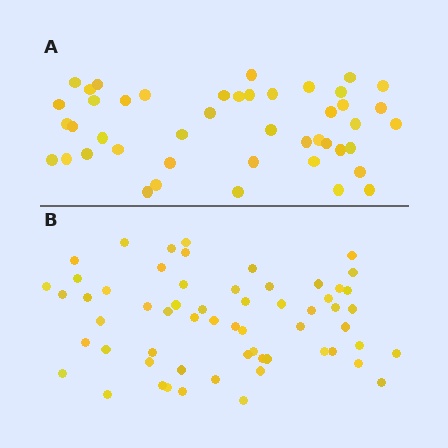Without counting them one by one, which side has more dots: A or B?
Region B (the bottom region) has more dots.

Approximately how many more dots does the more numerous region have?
Region B has approximately 15 more dots than region A.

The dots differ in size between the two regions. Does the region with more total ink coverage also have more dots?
No. Region A has more total ink coverage because its dots are larger, but region B actually contains more individual dots. Total area can be misleading — the number of items is what matters here.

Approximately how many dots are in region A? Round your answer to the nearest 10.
About 40 dots. (The exact count is 45, which rounds to 40.)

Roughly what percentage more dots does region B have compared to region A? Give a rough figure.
About 35% more.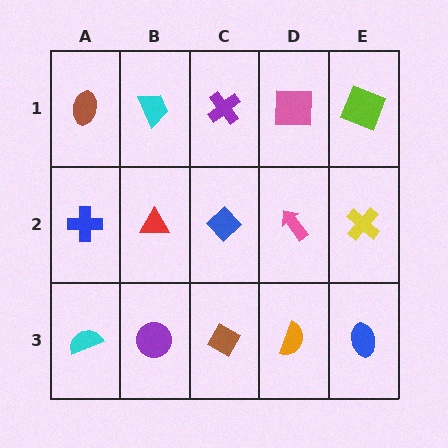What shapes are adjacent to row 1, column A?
A blue cross (row 2, column A), a cyan trapezoid (row 1, column B).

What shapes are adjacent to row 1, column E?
A yellow cross (row 2, column E), a pink square (row 1, column D).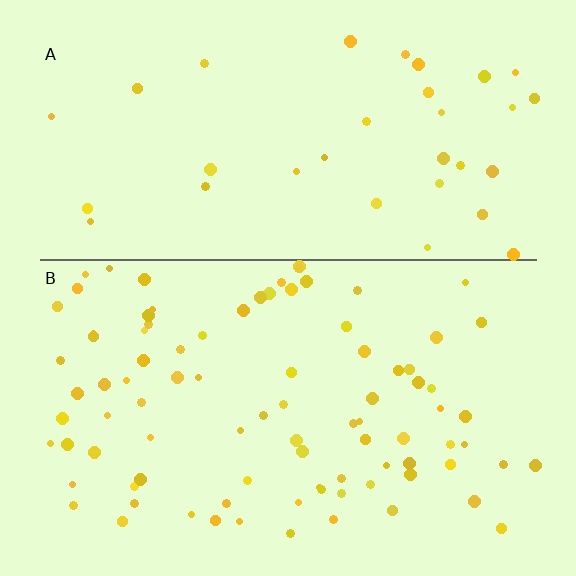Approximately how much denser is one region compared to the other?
Approximately 2.6× — region B over region A.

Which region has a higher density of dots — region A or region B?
B (the bottom).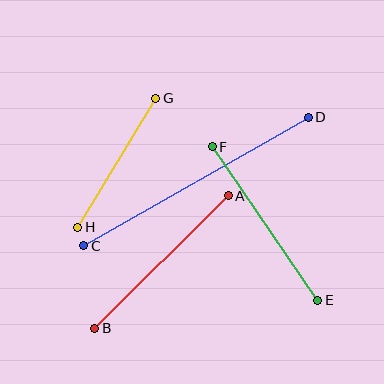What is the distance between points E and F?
The distance is approximately 186 pixels.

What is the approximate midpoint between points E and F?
The midpoint is at approximately (265, 224) pixels.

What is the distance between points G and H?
The distance is approximately 151 pixels.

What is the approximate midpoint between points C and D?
The midpoint is at approximately (196, 181) pixels.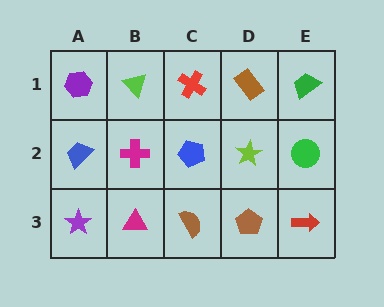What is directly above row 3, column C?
A blue pentagon.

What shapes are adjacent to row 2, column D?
A brown rectangle (row 1, column D), a brown pentagon (row 3, column D), a blue pentagon (row 2, column C), a green circle (row 2, column E).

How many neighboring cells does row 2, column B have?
4.